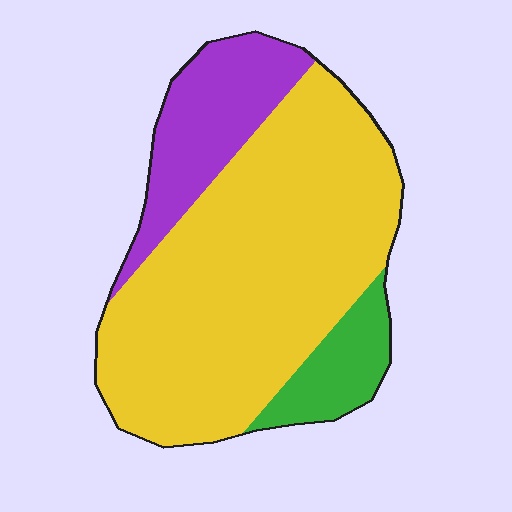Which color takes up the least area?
Green, at roughly 10%.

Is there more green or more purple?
Purple.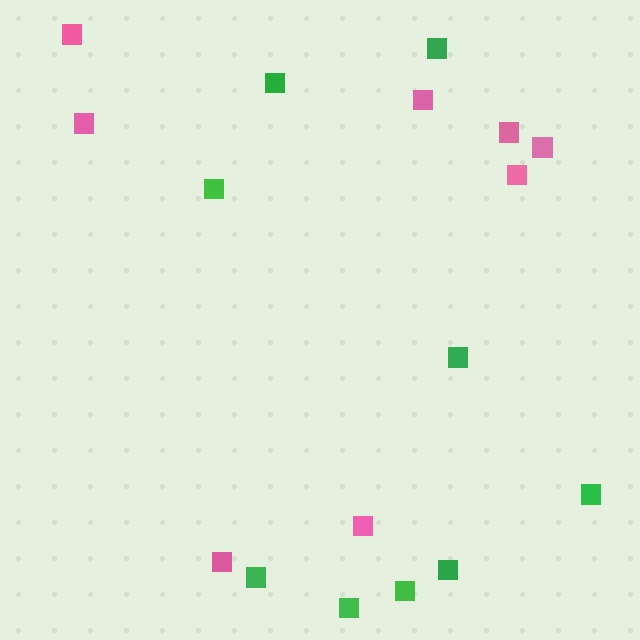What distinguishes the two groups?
There are 2 groups: one group of pink squares (8) and one group of green squares (9).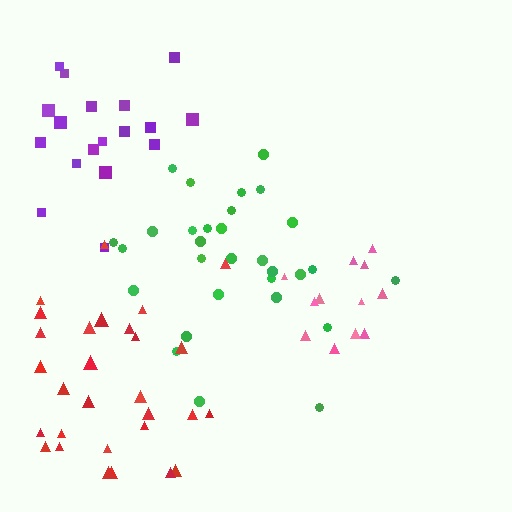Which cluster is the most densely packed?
Pink.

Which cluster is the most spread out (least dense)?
Red.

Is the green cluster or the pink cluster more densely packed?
Pink.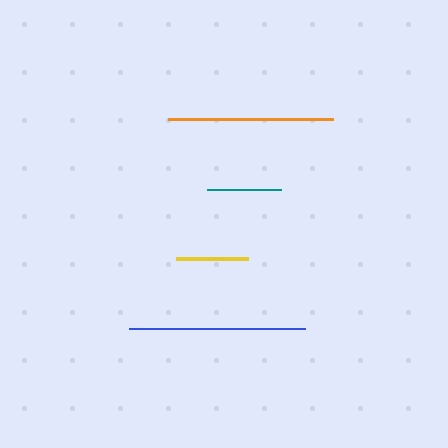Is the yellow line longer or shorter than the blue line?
The blue line is longer than the yellow line.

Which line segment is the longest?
The blue line is the longest at approximately 176 pixels.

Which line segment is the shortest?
The yellow line is the shortest at approximately 72 pixels.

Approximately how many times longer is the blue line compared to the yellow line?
The blue line is approximately 2.4 times the length of the yellow line.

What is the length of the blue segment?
The blue segment is approximately 176 pixels long.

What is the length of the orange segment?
The orange segment is approximately 165 pixels long.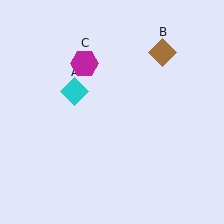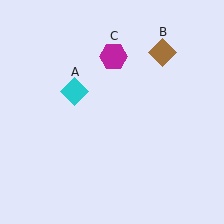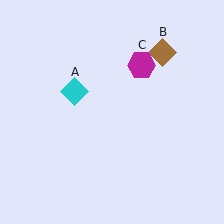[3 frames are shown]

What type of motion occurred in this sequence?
The magenta hexagon (object C) rotated clockwise around the center of the scene.